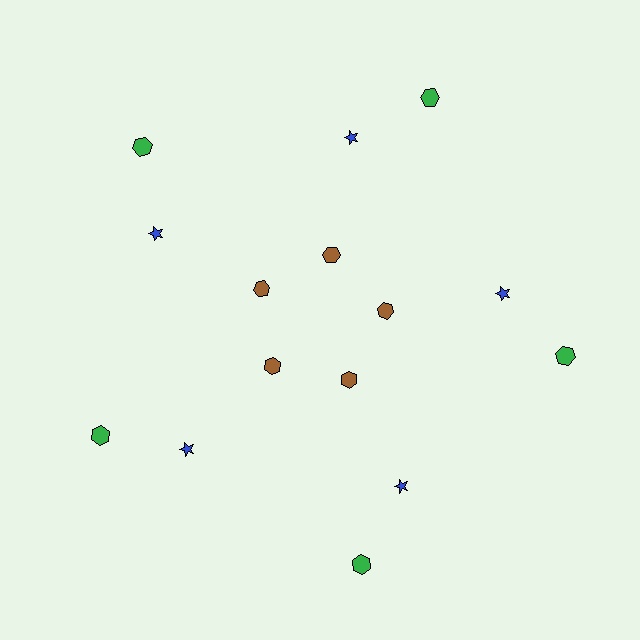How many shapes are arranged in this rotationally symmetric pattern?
There are 15 shapes, arranged in 5 groups of 3.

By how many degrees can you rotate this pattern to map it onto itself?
The pattern maps onto itself every 72 degrees of rotation.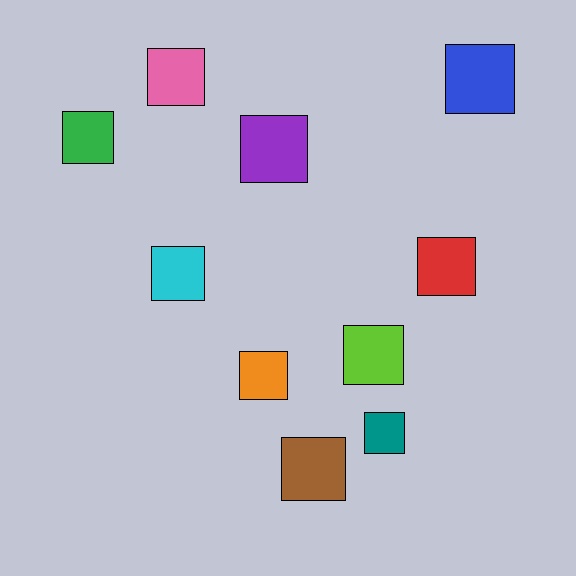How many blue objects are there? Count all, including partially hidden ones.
There is 1 blue object.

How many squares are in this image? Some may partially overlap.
There are 10 squares.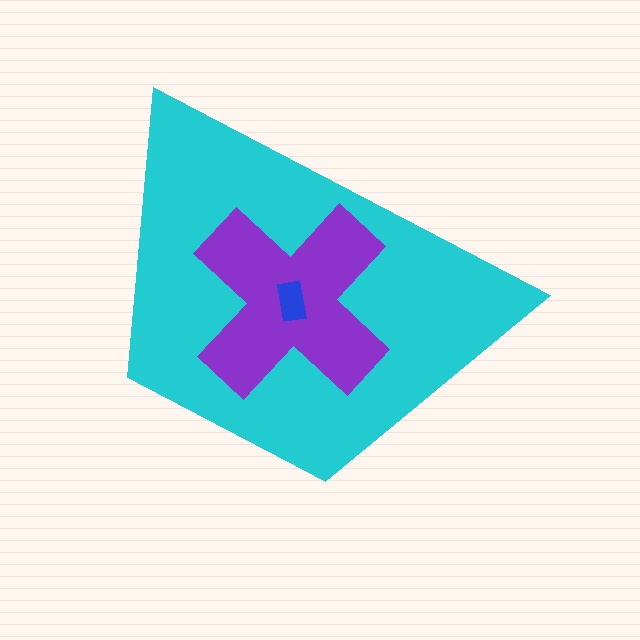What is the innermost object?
The blue rectangle.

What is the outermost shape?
The cyan trapezoid.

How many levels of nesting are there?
3.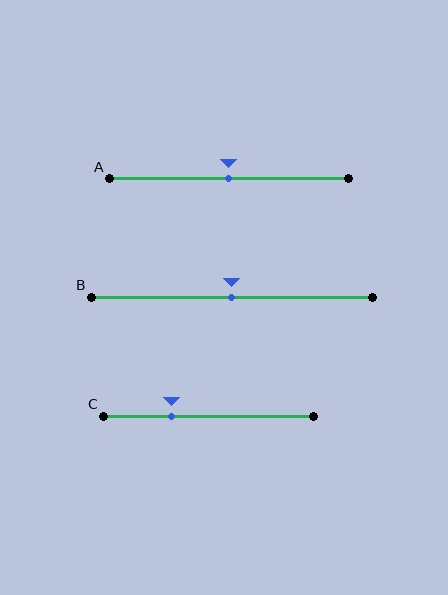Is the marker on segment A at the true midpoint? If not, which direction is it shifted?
Yes, the marker on segment A is at the true midpoint.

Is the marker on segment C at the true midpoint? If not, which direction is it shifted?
No, the marker on segment C is shifted to the left by about 17% of the segment length.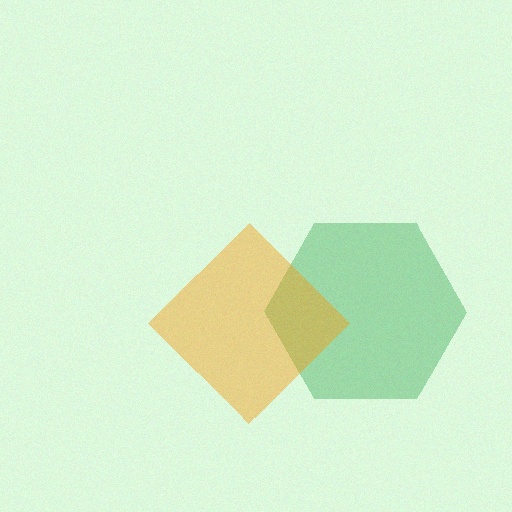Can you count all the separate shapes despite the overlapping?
Yes, there are 2 separate shapes.